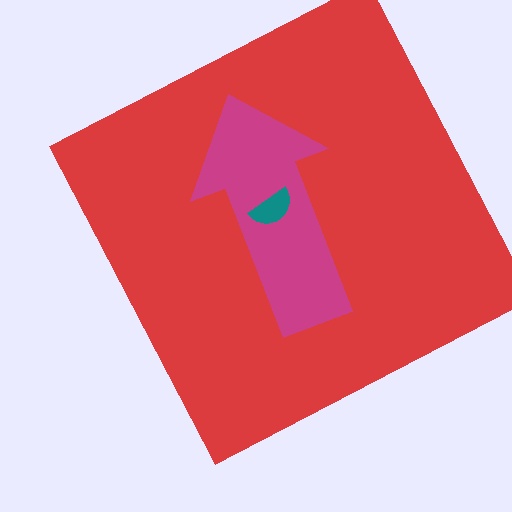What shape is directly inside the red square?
The magenta arrow.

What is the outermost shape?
The red square.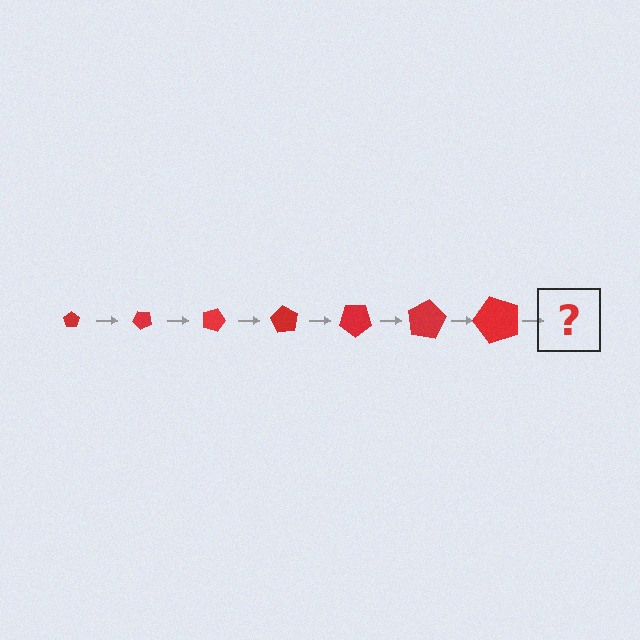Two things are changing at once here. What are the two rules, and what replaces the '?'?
The two rules are that the pentagon grows larger each step and it rotates 45 degrees each step. The '?' should be a pentagon, larger than the previous one and rotated 315 degrees from the start.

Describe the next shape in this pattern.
It should be a pentagon, larger than the previous one and rotated 315 degrees from the start.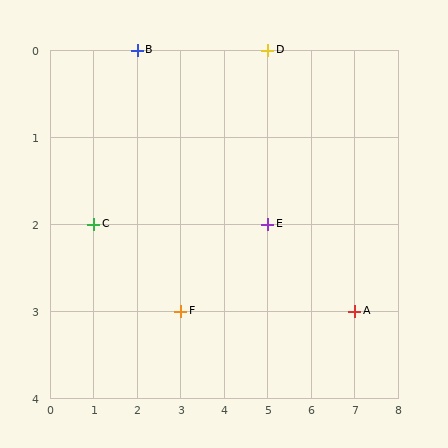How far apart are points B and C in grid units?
Points B and C are 1 column and 2 rows apart (about 2.2 grid units diagonally).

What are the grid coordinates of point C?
Point C is at grid coordinates (1, 2).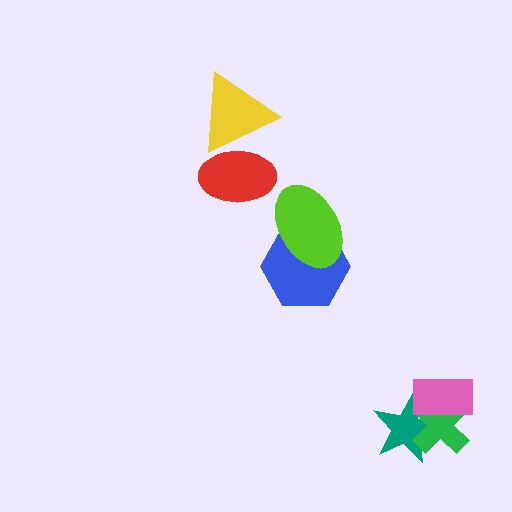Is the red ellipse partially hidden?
Yes, it is partially covered by another shape.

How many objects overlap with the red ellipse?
1 object overlaps with the red ellipse.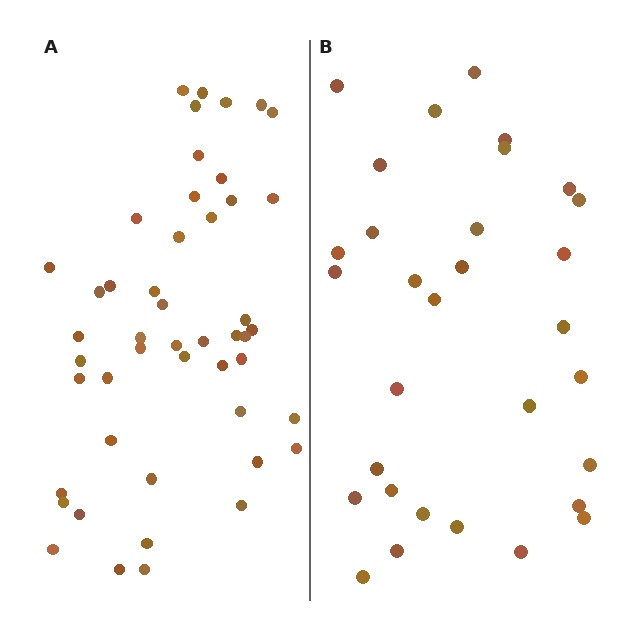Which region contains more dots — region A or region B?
Region A (the left region) has more dots.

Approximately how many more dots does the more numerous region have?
Region A has approximately 15 more dots than region B.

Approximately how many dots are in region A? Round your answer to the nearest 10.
About 50 dots. (The exact count is 48, which rounds to 50.)